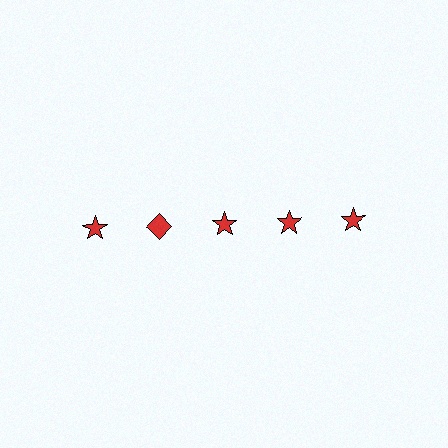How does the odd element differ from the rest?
It has a different shape: diamond instead of star.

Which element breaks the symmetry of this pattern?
The red diamond in the top row, second from left column breaks the symmetry. All other shapes are red stars.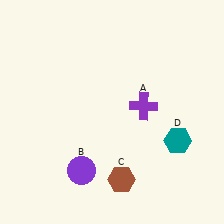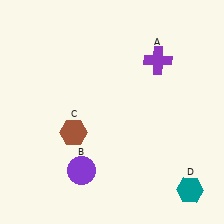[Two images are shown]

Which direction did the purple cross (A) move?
The purple cross (A) moved up.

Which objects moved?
The objects that moved are: the purple cross (A), the brown hexagon (C), the teal hexagon (D).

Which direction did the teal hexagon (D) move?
The teal hexagon (D) moved down.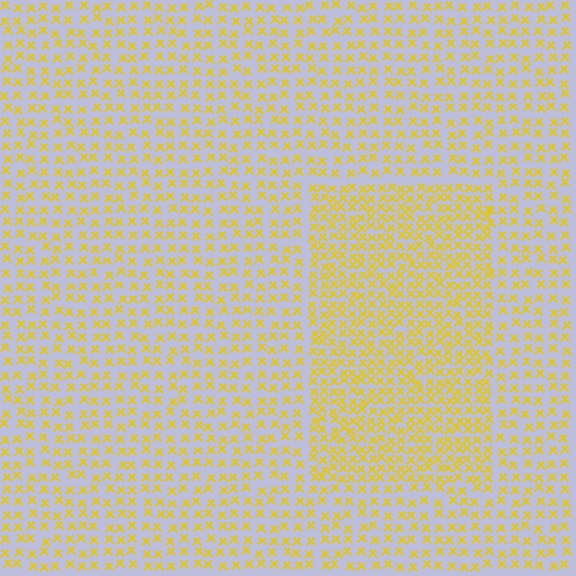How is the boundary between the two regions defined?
The boundary is defined by a change in element density (approximately 1.7x ratio). All elements are the same color, size, and shape.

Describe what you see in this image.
The image contains small yellow elements arranged at two different densities. A rectangle-shaped region is visible where the elements are more densely packed than the surrounding area.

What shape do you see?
I see a rectangle.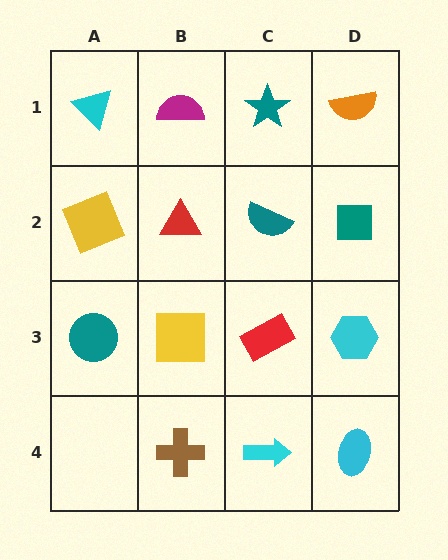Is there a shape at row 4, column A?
No, that cell is empty.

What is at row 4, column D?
A cyan ellipse.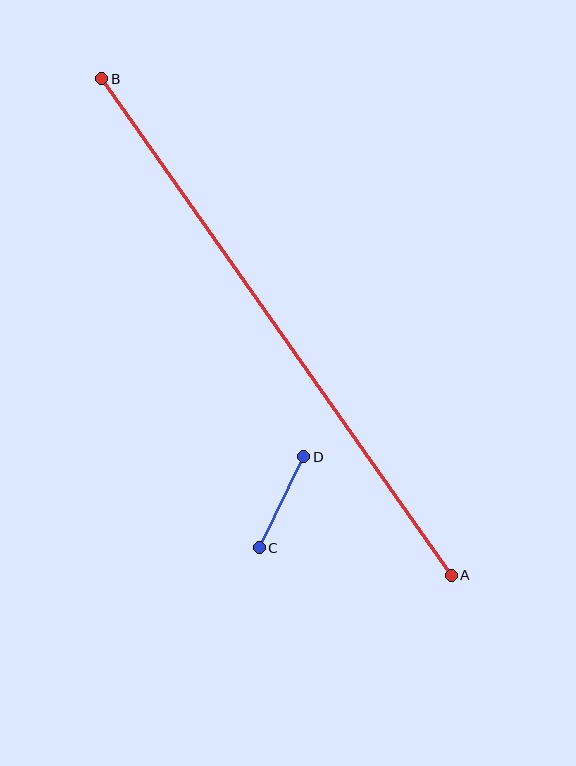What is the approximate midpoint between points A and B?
The midpoint is at approximately (276, 327) pixels.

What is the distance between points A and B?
The distance is approximately 607 pixels.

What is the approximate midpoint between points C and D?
The midpoint is at approximately (282, 502) pixels.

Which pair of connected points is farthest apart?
Points A and B are farthest apart.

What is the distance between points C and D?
The distance is approximately 101 pixels.